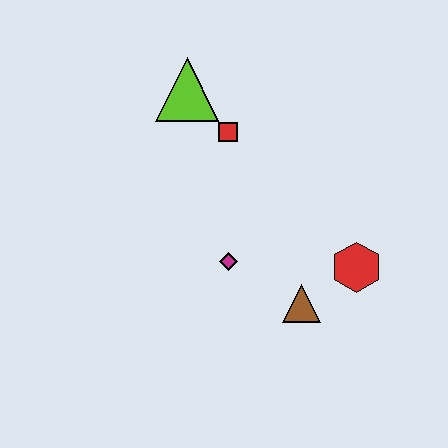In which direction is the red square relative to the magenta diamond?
The red square is above the magenta diamond.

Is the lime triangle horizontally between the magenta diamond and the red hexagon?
No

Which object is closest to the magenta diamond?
The brown triangle is closest to the magenta diamond.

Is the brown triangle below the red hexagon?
Yes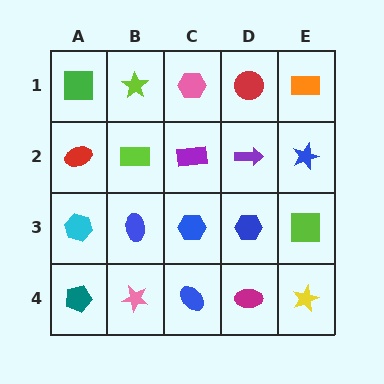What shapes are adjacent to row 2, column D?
A red circle (row 1, column D), a blue hexagon (row 3, column D), a purple rectangle (row 2, column C), a blue star (row 2, column E).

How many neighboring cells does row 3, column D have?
4.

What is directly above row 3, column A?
A red ellipse.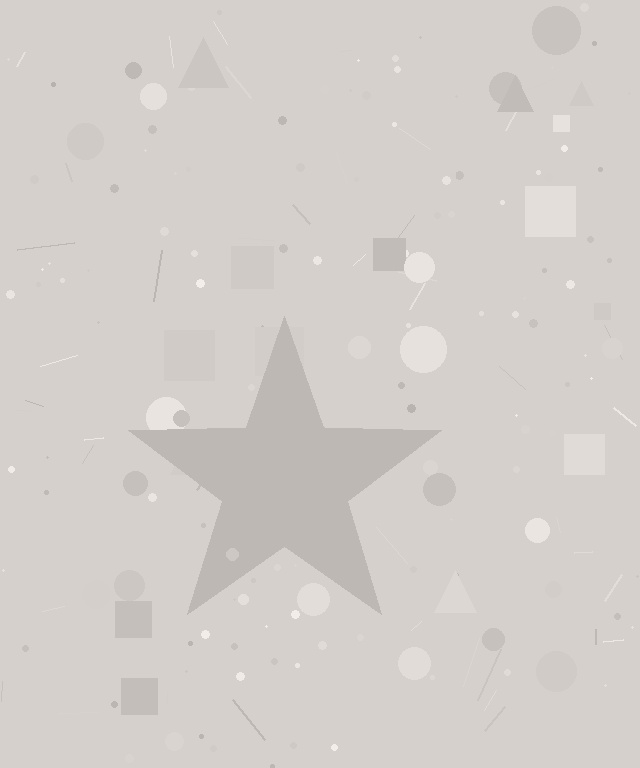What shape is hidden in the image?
A star is hidden in the image.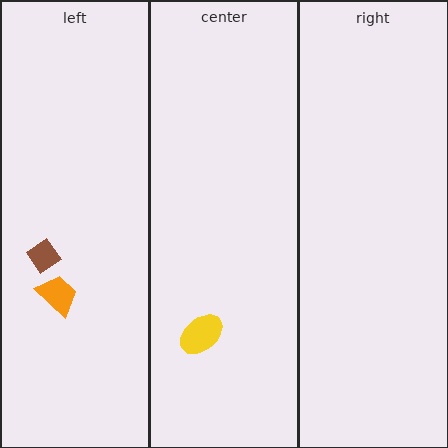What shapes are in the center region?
The yellow ellipse.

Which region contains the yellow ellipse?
The center region.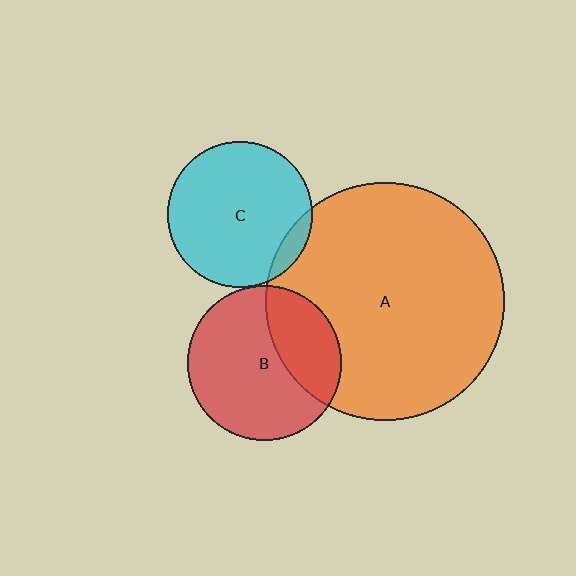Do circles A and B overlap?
Yes.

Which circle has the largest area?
Circle A (orange).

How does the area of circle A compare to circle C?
Approximately 2.7 times.